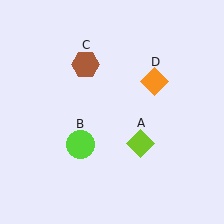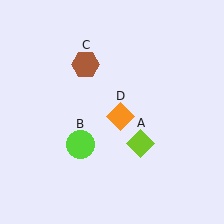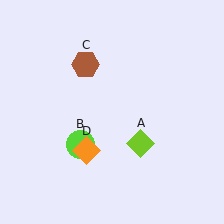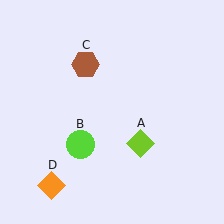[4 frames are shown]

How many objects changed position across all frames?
1 object changed position: orange diamond (object D).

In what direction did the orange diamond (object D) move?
The orange diamond (object D) moved down and to the left.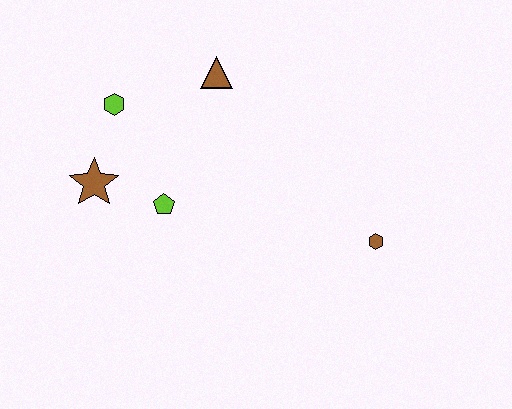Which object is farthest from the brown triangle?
The brown hexagon is farthest from the brown triangle.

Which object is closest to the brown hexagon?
The lime pentagon is closest to the brown hexagon.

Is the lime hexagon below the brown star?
No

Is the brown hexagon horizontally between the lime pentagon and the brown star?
No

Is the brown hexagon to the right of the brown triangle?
Yes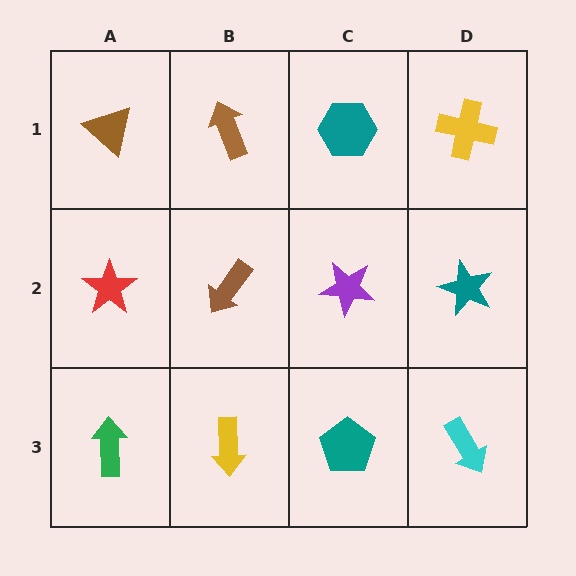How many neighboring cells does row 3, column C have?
3.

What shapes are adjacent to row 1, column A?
A red star (row 2, column A), a brown arrow (row 1, column B).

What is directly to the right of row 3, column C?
A cyan arrow.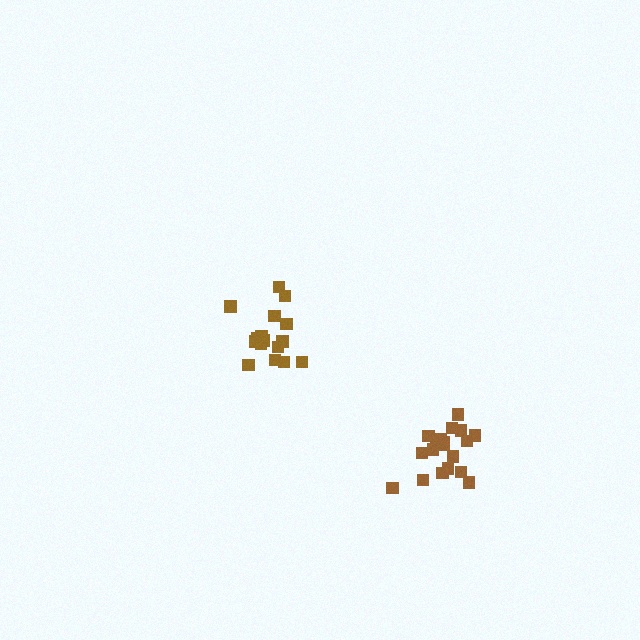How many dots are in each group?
Group 1: 16 dots, Group 2: 19 dots (35 total).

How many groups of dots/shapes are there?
There are 2 groups.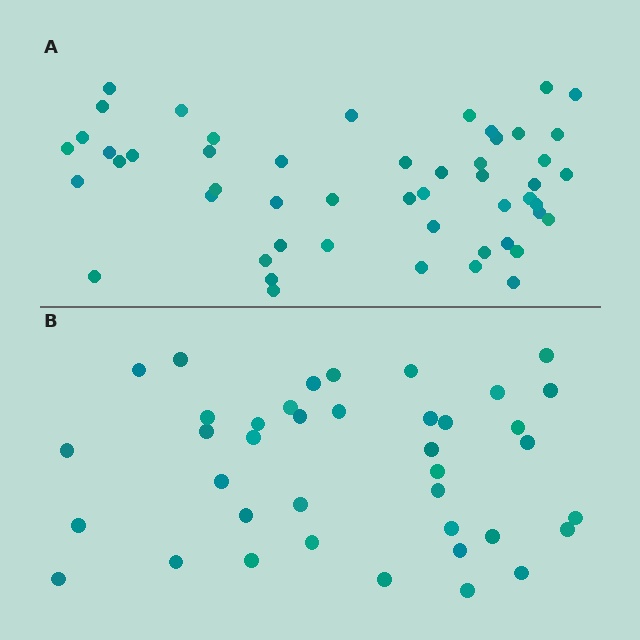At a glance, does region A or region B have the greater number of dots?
Region A (the top region) has more dots.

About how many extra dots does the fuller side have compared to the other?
Region A has roughly 12 or so more dots than region B.